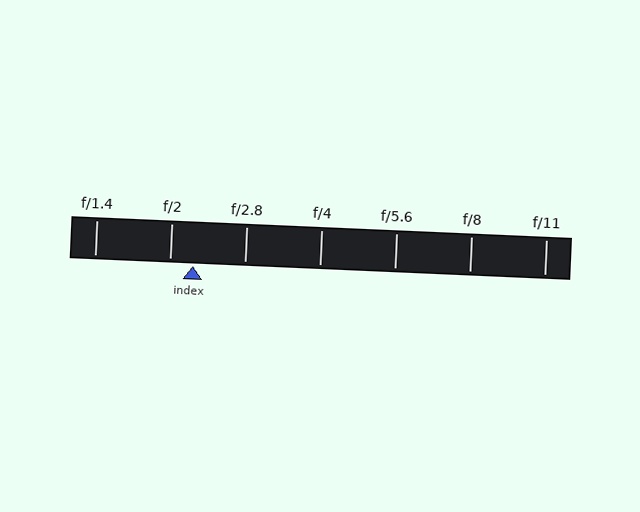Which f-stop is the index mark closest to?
The index mark is closest to f/2.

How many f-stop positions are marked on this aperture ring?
There are 7 f-stop positions marked.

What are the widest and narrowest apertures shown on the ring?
The widest aperture shown is f/1.4 and the narrowest is f/11.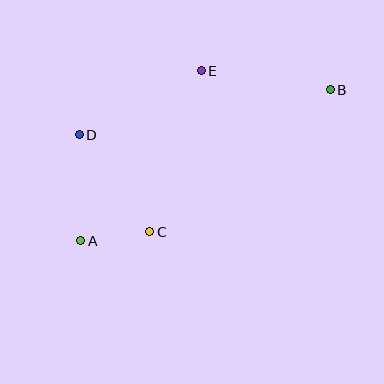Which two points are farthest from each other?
Points A and B are farthest from each other.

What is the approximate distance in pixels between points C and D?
The distance between C and D is approximately 120 pixels.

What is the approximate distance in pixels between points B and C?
The distance between B and C is approximately 230 pixels.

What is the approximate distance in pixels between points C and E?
The distance between C and E is approximately 169 pixels.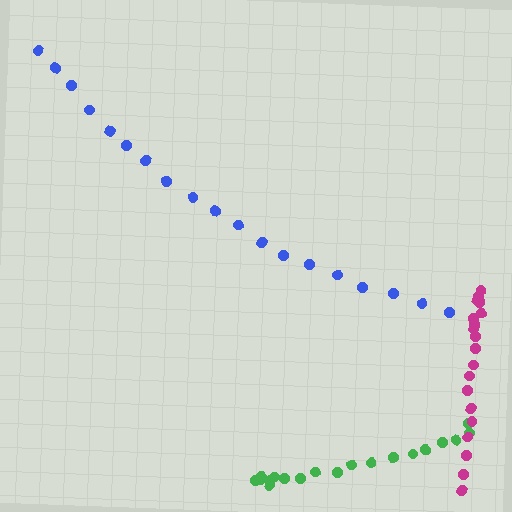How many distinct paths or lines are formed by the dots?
There are 3 distinct paths.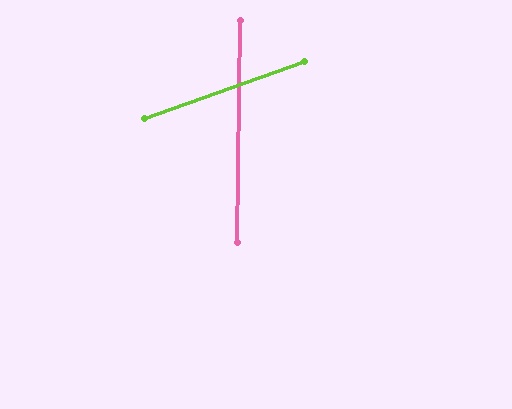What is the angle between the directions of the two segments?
Approximately 70 degrees.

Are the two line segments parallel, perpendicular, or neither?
Neither parallel nor perpendicular — they differ by about 70°.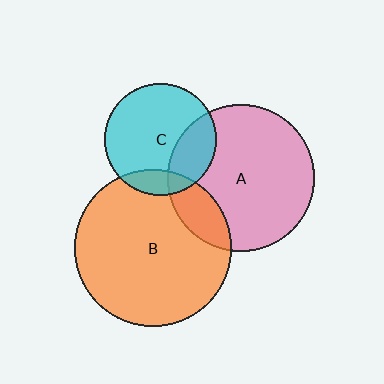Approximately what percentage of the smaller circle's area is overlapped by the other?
Approximately 25%.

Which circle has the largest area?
Circle B (orange).